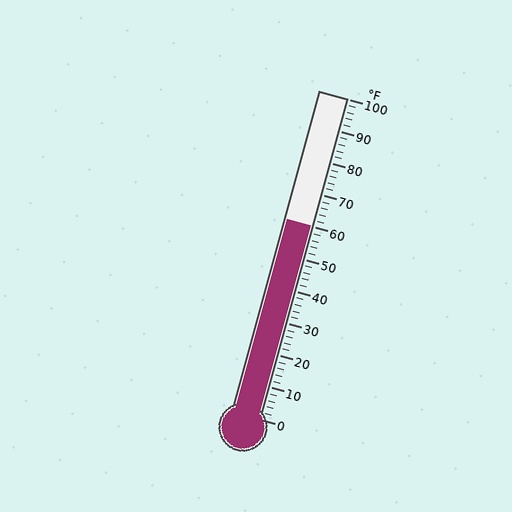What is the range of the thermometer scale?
The thermometer scale ranges from 0°F to 100°F.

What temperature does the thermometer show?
The thermometer shows approximately 60°F.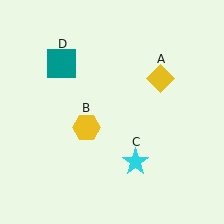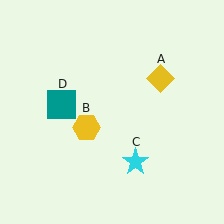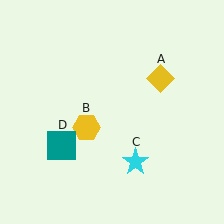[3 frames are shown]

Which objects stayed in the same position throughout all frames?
Yellow diamond (object A) and yellow hexagon (object B) and cyan star (object C) remained stationary.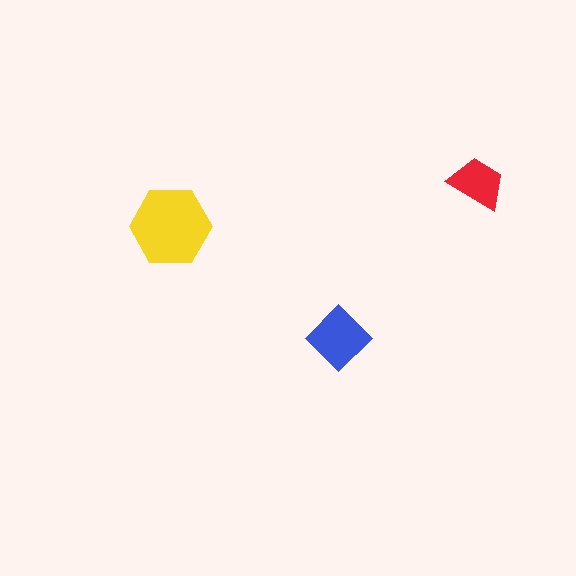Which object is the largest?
The yellow hexagon.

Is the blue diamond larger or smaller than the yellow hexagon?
Smaller.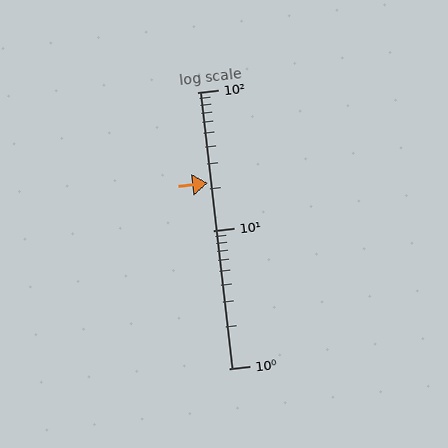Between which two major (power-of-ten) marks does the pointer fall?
The pointer is between 10 and 100.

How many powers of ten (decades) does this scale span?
The scale spans 2 decades, from 1 to 100.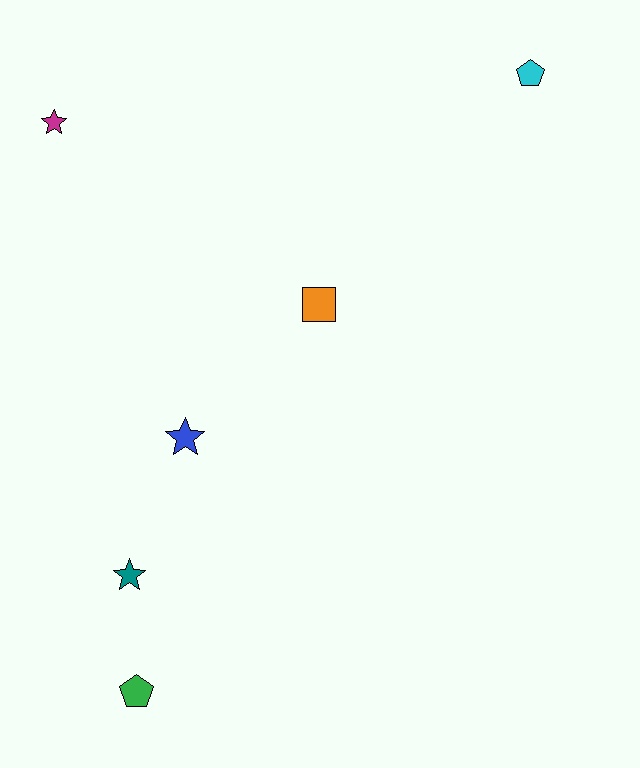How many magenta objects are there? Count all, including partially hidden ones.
There is 1 magenta object.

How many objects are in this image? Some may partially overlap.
There are 6 objects.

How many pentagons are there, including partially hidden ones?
There are 2 pentagons.